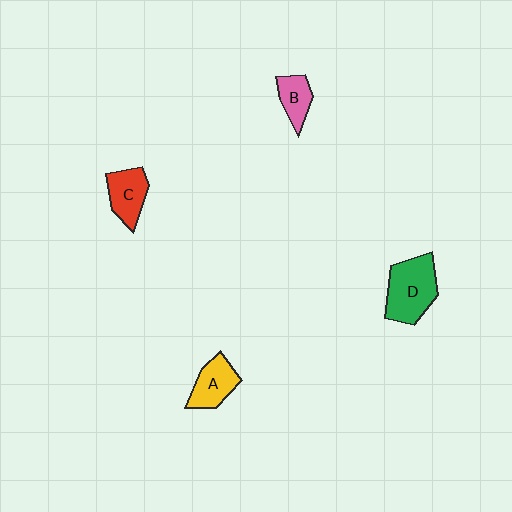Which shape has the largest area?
Shape D (green).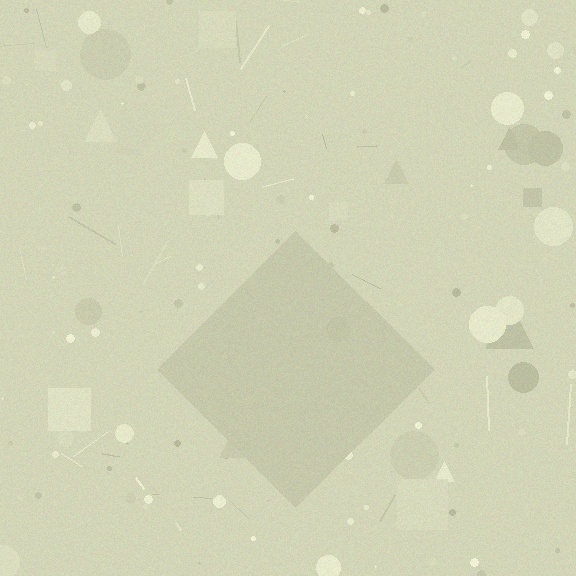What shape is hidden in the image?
A diamond is hidden in the image.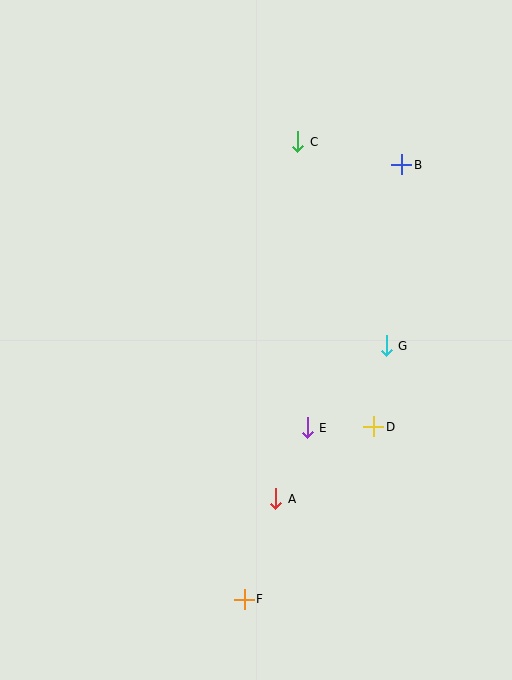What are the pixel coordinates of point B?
Point B is at (402, 165).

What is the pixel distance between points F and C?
The distance between F and C is 461 pixels.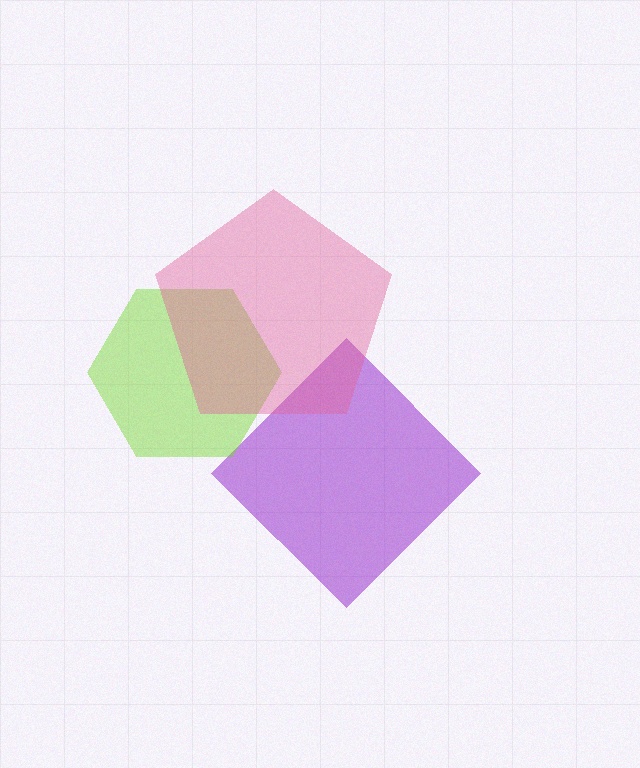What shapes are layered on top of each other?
The layered shapes are: a purple diamond, a lime hexagon, a pink pentagon.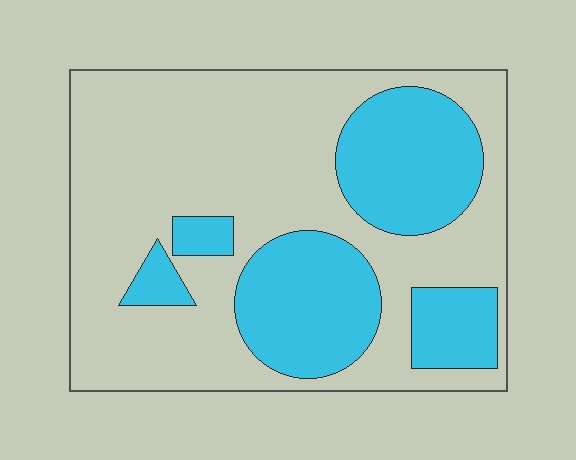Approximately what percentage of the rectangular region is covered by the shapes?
Approximately 35%.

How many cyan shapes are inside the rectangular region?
5.